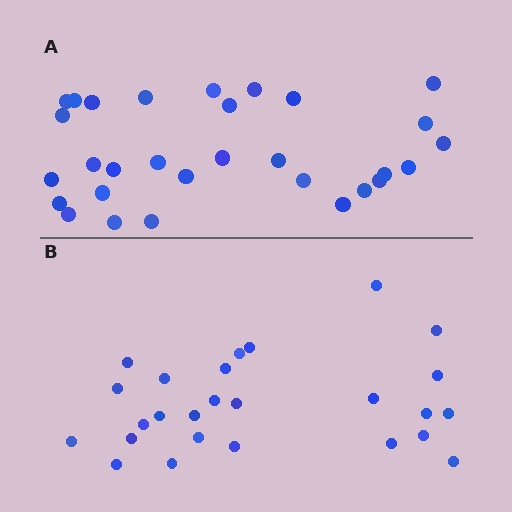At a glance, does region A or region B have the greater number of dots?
Region A (the top region) has more dots.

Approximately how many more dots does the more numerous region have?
Region A has about 4 more dots than region B.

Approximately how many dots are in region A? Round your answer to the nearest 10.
About 30 dots.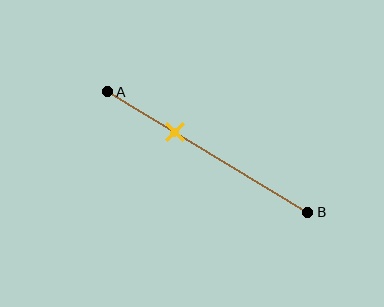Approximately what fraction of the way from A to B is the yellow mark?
The yellow mark is approximately 35% of the way from A to B.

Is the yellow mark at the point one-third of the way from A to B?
Yes, the mark is approximately at the one-third point.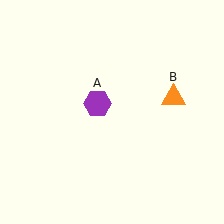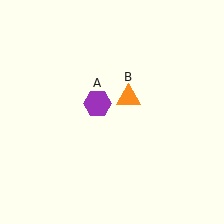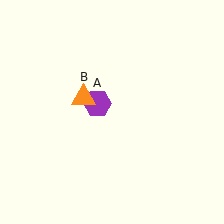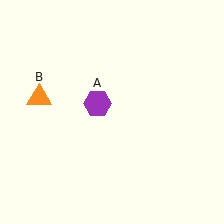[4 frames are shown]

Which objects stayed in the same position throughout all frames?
Purple hexagon (object A) remained stationary.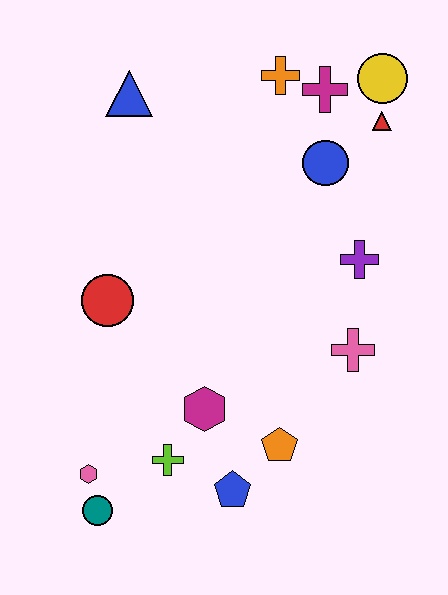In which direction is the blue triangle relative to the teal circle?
The blue triangle is above the teal circle.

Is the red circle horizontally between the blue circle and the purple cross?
No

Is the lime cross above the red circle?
No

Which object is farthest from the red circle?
The yellow circle is farthest from the red circle.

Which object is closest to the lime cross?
The magenta hexagon is closest to the lime cross.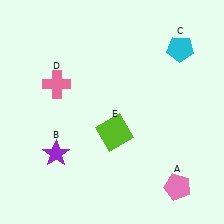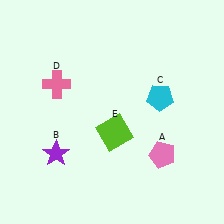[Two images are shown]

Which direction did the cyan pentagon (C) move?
The cyan pentagon (C) moved down.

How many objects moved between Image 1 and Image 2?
2 objects moved between the two images.